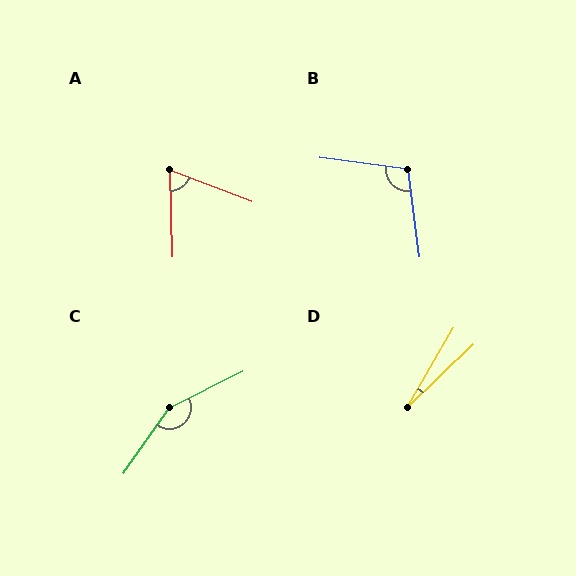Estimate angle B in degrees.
Approximately 105 degrees.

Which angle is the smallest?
D, at approximately 16 degrees.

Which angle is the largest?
C, at approximately 151 degrees.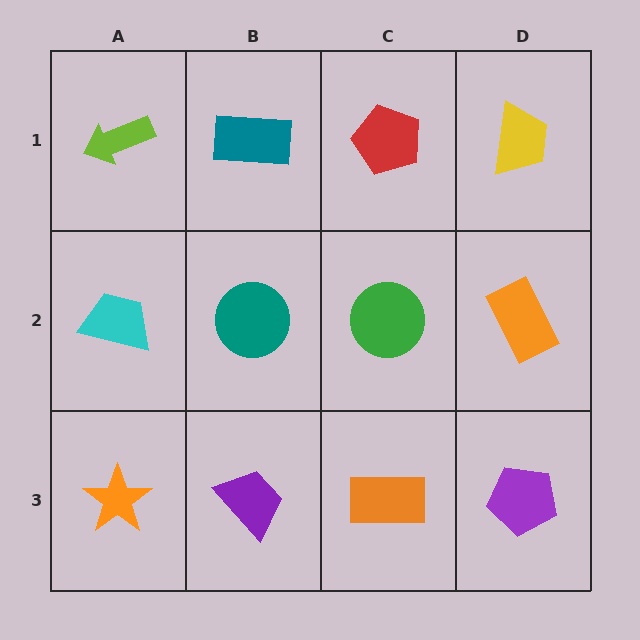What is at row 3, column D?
A purple pentagon.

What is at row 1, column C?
A red pentagon.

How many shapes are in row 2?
4 shapes.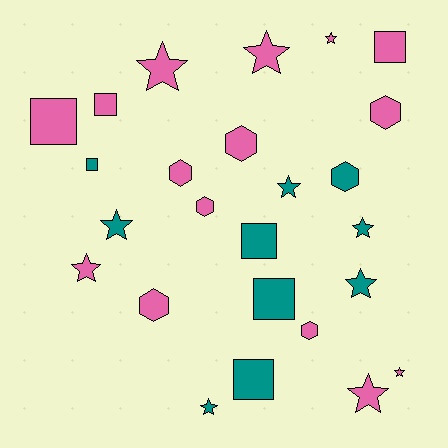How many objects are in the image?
There are 25 objects.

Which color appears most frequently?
Pink, with 15 objects.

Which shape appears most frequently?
Star, with 11 objects.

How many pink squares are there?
There are 3 pink squares.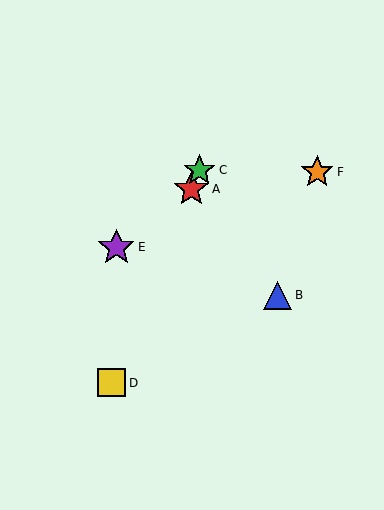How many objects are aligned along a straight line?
3 objects (A, C, D) are aligned along a straight line.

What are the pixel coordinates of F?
Object F is at (317, 172).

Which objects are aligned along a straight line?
Objects A, C, D are aligned along a straight line.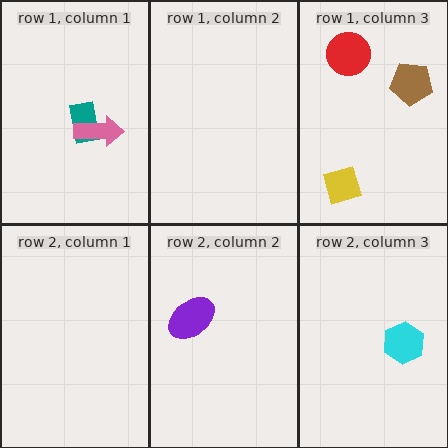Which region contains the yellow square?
The row 1, column 3 region.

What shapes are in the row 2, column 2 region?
The purple ellipse.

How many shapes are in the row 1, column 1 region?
2.